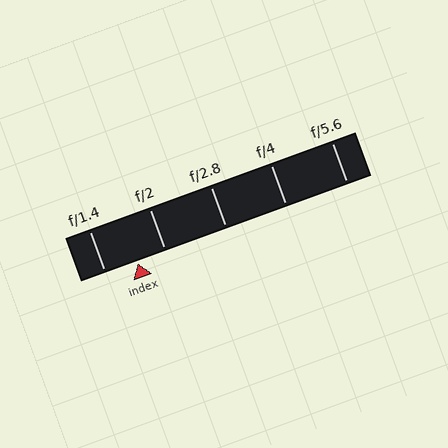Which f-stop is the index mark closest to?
The index mark is closest to f/2.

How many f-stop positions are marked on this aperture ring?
There are 5 f-stop positions marked.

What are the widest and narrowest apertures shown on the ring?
The widest aperture shown is f/1.4 and the narrowest is f/5.6.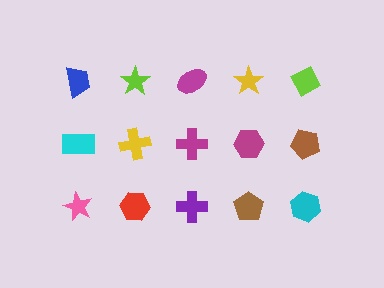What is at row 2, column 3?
A magenta cross.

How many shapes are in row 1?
5 shapes.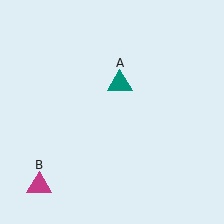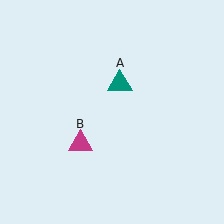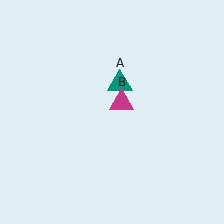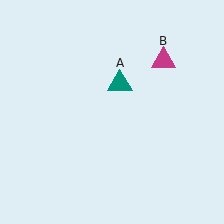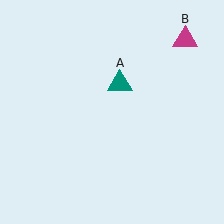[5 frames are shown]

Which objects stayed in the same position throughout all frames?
Teal triangle (object A) remained stationary.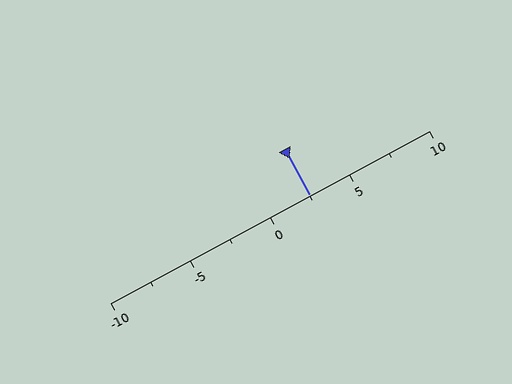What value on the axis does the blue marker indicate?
The marker indicates approximately 2.5.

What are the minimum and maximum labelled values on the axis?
The axis runs from -10 to 10.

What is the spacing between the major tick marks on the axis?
The major ticks are spaced 5 apart.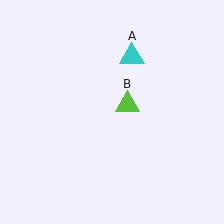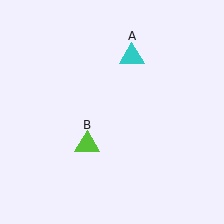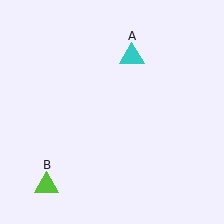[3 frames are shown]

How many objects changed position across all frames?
1 object changed position: lime triangle (object B).